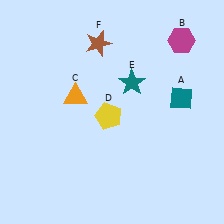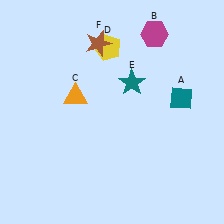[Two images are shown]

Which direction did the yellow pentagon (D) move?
The yellow pentagon (D) moved up.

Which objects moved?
The objects that moved are: the magenta hexagon (B), the yellow pentagon (D).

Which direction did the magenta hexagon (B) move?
The magenta hexagon (B) moved left.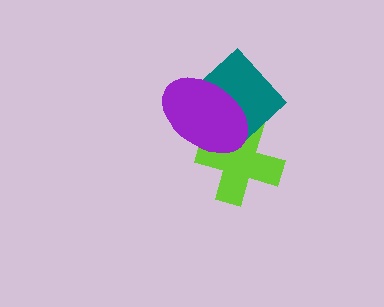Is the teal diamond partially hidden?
Yes, it is partially covered by another shape.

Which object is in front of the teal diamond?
The purple ellipse is in front of the teal diamond.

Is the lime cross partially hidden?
Yes, it is partially covered by another shape.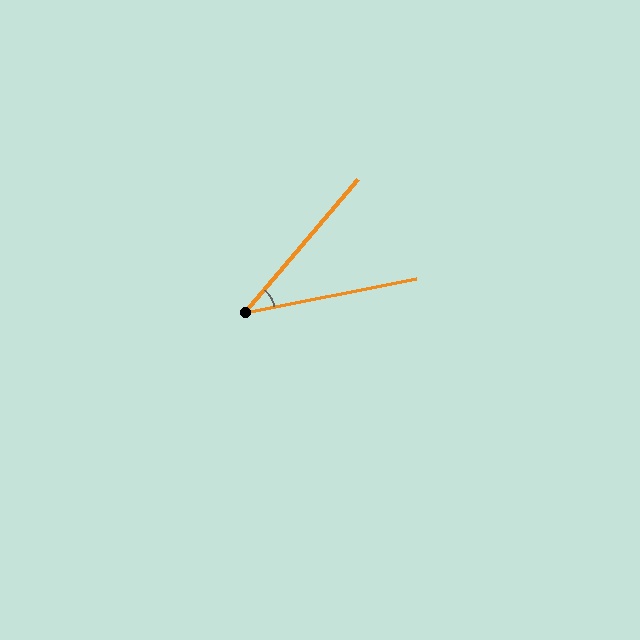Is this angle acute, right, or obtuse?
It is acute.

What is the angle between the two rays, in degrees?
Approximately 38 degrees.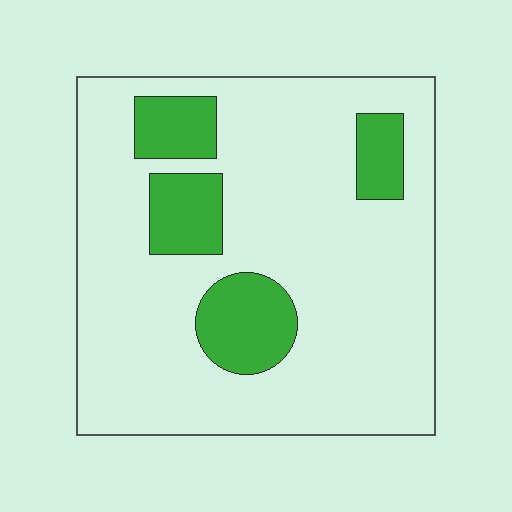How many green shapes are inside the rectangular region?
4.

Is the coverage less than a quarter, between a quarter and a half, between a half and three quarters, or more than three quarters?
Less than a quarter.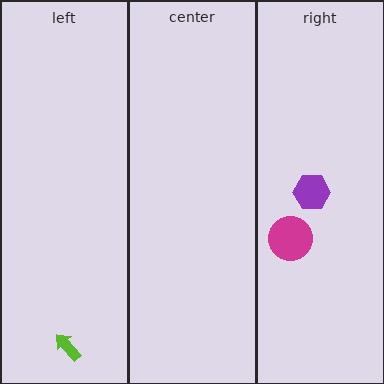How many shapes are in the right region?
2.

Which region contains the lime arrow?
The left region.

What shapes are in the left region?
The lime arrow.